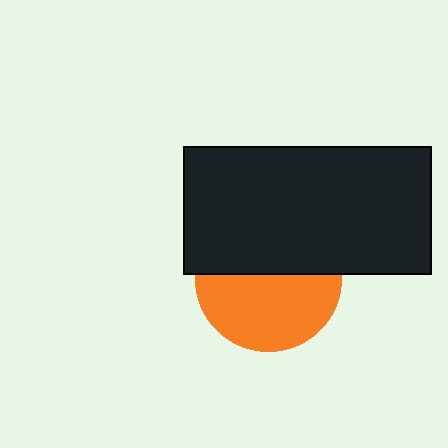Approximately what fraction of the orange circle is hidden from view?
Roughly 47% of the orange circle is hidden behind the black rectangle.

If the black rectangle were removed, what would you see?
You would see the complete orange circle.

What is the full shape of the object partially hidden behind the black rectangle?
The partially hidden object is an orange circle.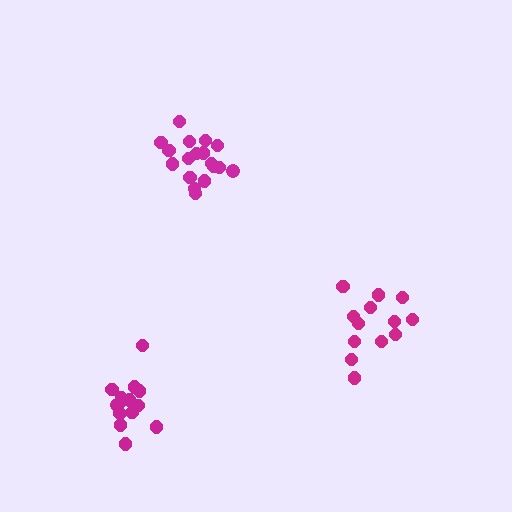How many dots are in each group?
Group 1: 18 dots, Group 2: 13 dots, Group 3: 14 dots (45 total).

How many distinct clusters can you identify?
There are 3 distinct clusters.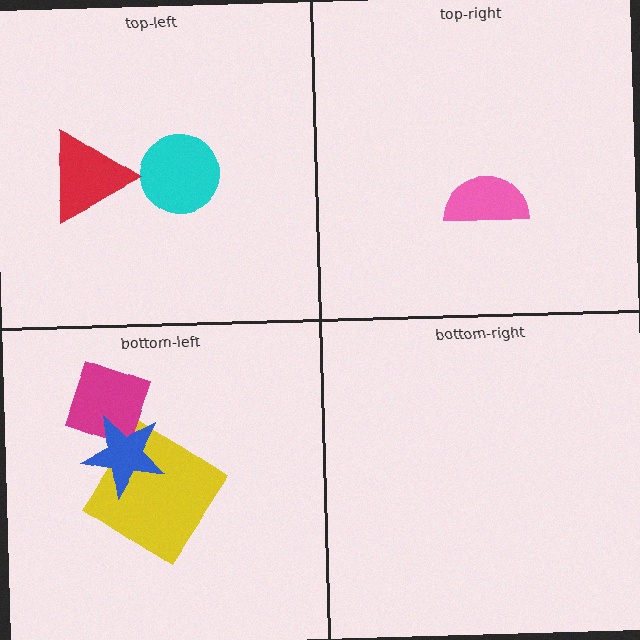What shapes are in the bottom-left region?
The yellow diamond, the magenta diamond, the blue star.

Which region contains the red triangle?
The top-left region.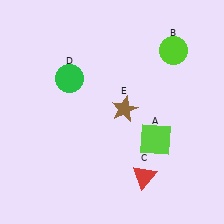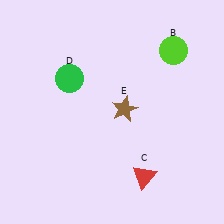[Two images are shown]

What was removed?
The lime square (A) was removed in Image 2.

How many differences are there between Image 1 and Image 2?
There is 1 difference between the two images.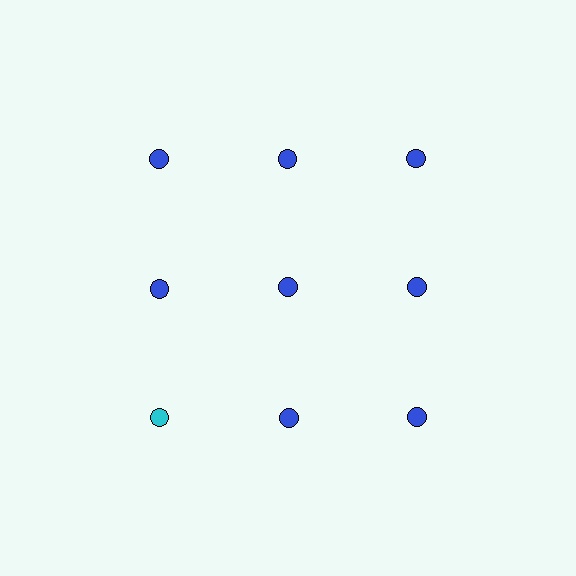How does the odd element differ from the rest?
It has a different color: cyan instead of blue.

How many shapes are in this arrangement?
There are 9 shapes arranged in a grid pattern.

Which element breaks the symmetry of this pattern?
The cyan circle in the third row, leftmost column breaks the symmetry. All other shapes are blue circles.